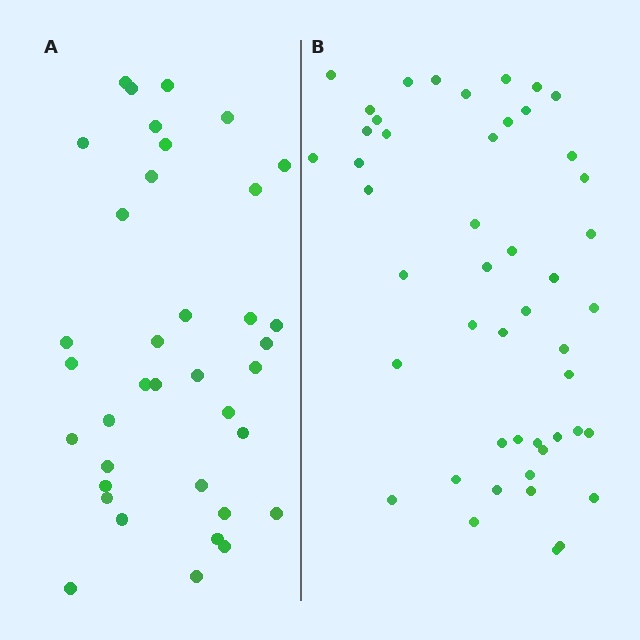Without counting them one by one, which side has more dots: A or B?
Region B (the right region) has more dots.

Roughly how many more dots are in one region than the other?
Region B has roughly 12 or so more dots than region A.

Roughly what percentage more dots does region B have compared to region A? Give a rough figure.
About 30% more.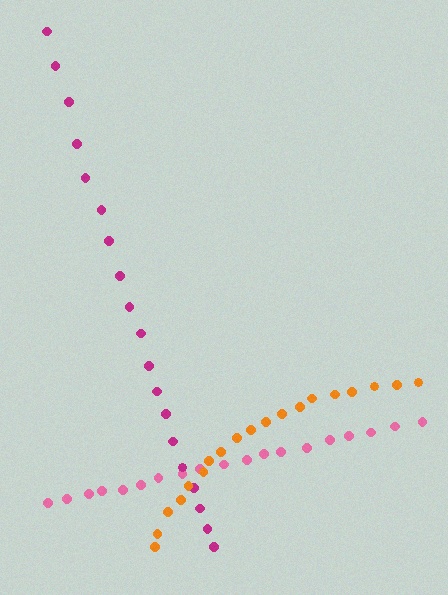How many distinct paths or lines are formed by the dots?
There are 3 distinct paths.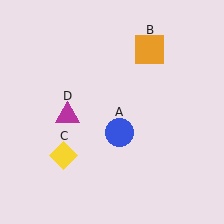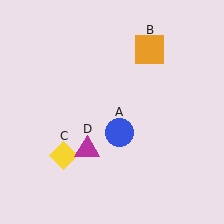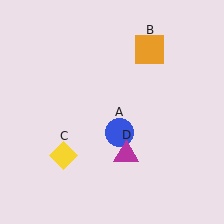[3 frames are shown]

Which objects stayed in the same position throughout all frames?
Blue circle (object A) and orange square (object B) and yellow diamond (object C) remained stationary.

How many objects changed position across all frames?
1 object changed position: magenta triangle (object D).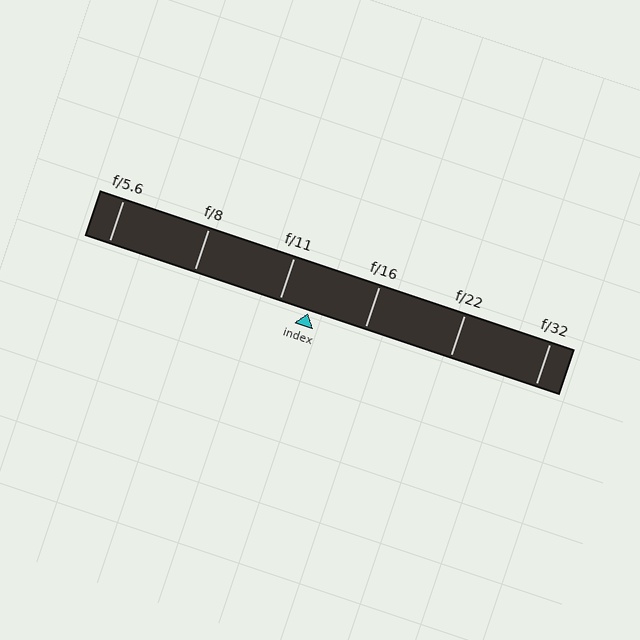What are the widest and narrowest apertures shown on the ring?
The widest aperture shown is f/5.6 and the narrowest is f/32.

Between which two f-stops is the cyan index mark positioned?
The index mark is between f/11 and f/16.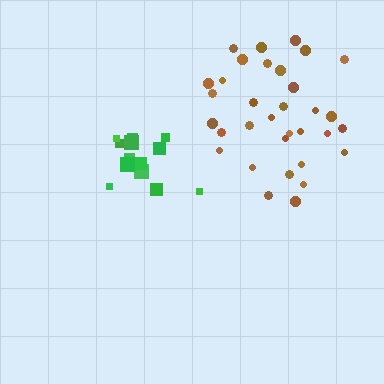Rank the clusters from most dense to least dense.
green, brown.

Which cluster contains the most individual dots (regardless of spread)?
Brown (34).